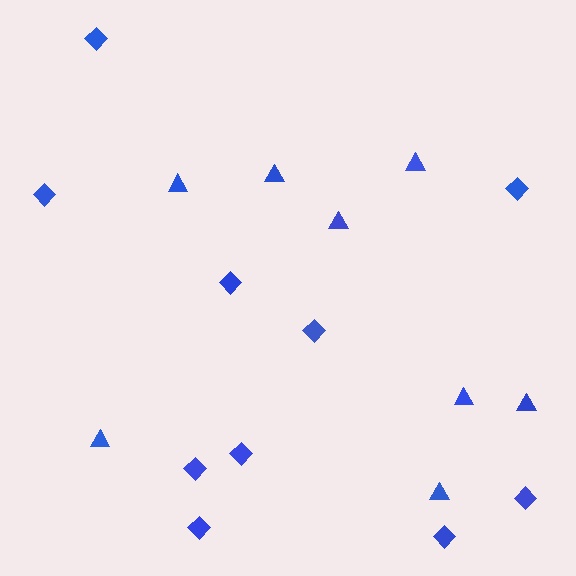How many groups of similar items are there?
There are 2 groups: one group of diamonds (10) and one group of triangles (8).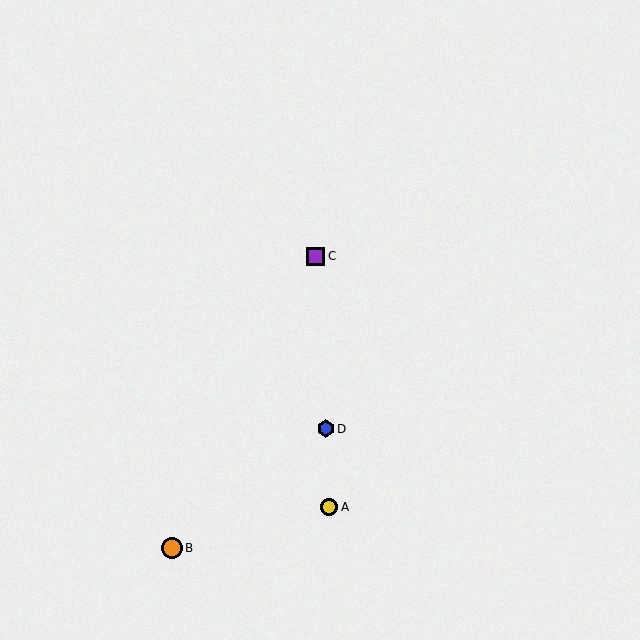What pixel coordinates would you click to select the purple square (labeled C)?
Click at (315, 256) to select the purple square C.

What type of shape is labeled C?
Shape C is a purple square.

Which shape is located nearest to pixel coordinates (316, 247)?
The purple square (labeled C) at (315, 256) is nearest to that location.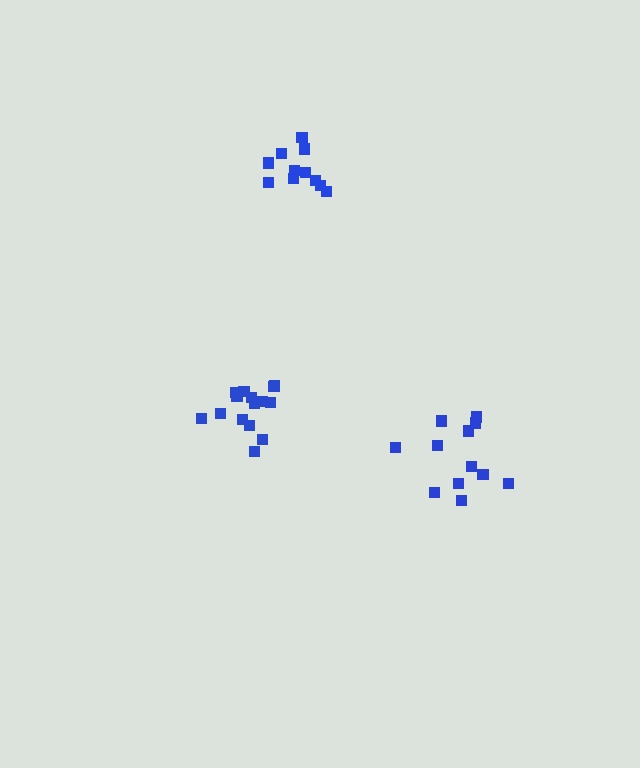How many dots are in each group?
Group 1: 15 dots, Group 2: 12 dots, Group 3: 12 dots (39 total).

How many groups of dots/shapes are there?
There are 3 groups.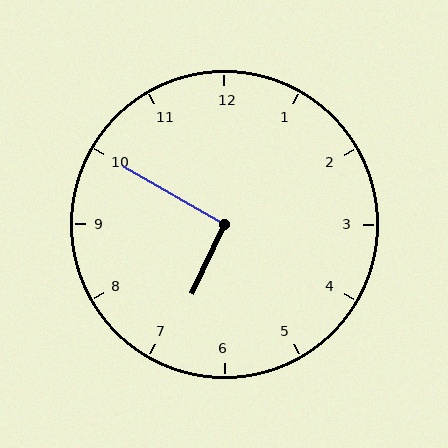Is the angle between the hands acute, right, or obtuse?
It is right.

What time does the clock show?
6:50.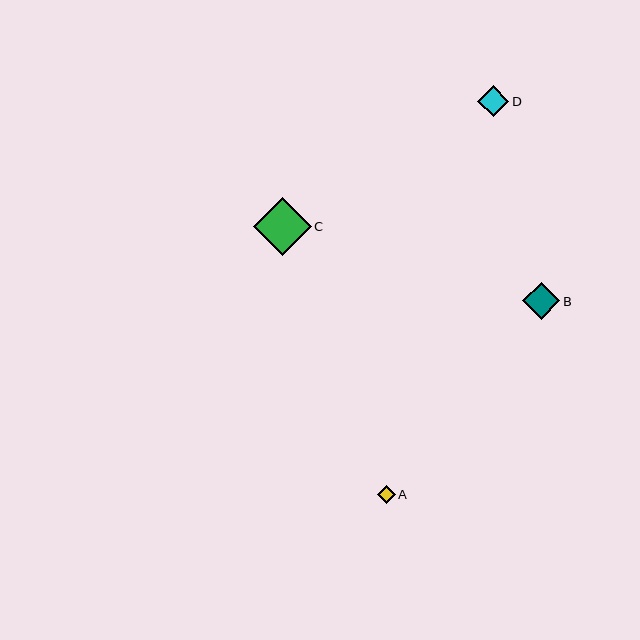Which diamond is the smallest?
Diamond A is the smallest with a size of approximately 18 pixels.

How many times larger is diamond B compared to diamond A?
Diamond B is approximately 2.0 times the size of diamond A.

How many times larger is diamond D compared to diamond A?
Diamond D is approximately 1.7 times the size of diamond A.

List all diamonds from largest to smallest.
From largest to smallest: C, B, D, A.